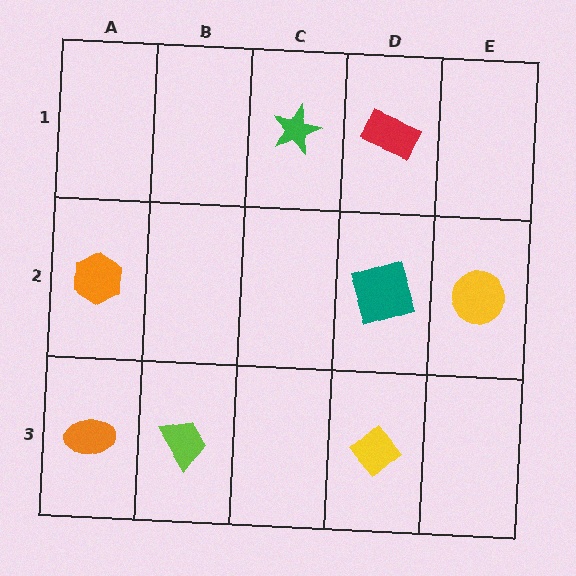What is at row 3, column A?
An orange ellipse.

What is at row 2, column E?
A yellow circle.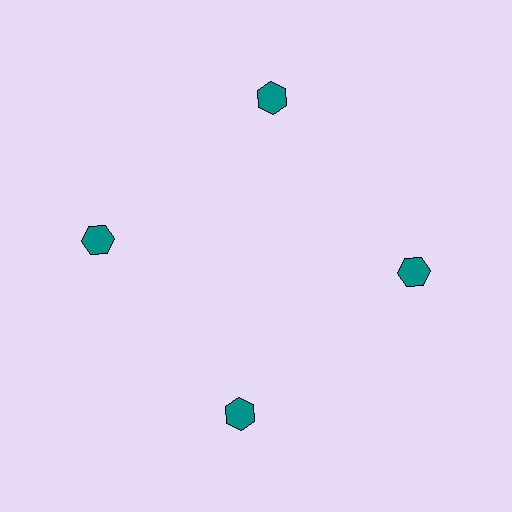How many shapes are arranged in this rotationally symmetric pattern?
There are 4 shapes, arranged in 4 groups of 1.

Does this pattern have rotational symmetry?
Yes, this pattern has 4-fold rotational symmetry. It looks the same after rotating 90 degrees around the center.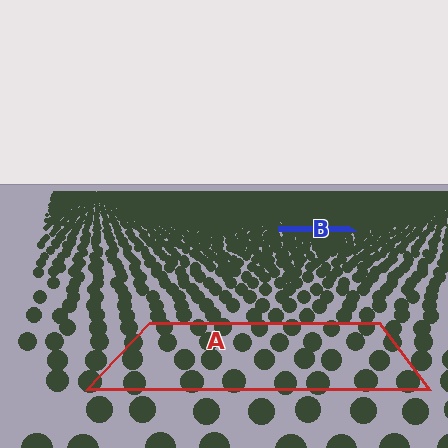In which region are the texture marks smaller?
The texture marks are smaller in region B, because it is farther away.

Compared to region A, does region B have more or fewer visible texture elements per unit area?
Region B has more texture elements per unit area — they are packed more densely because it is farther away.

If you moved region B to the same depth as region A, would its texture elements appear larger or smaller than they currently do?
They would appear larger. At a closer depth, the same texture elements are projected at a bigger on-screen size.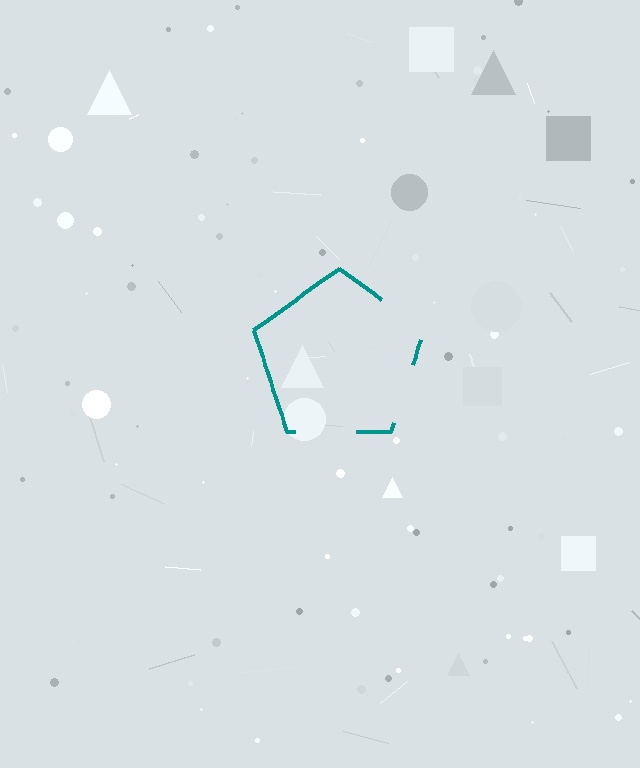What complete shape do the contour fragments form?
The contour fragments form a pentagon.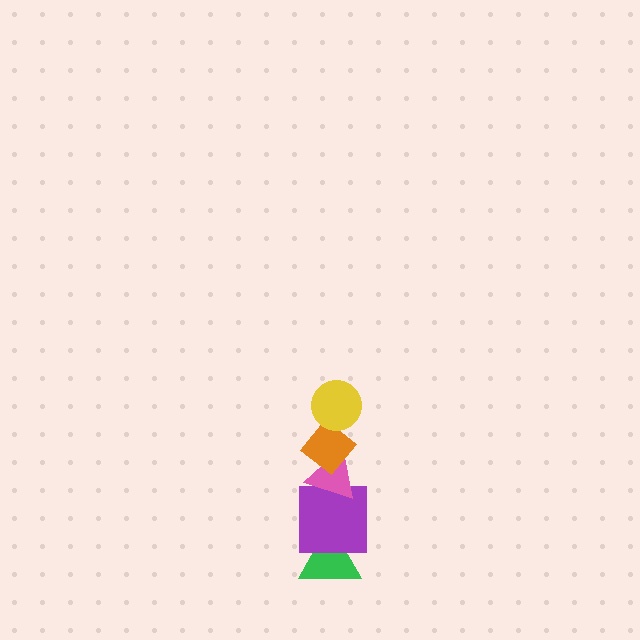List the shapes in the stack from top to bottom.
From top to bottom: the yellow circle, the orange diamond, the pink triangle, the purple square, the green triangle.